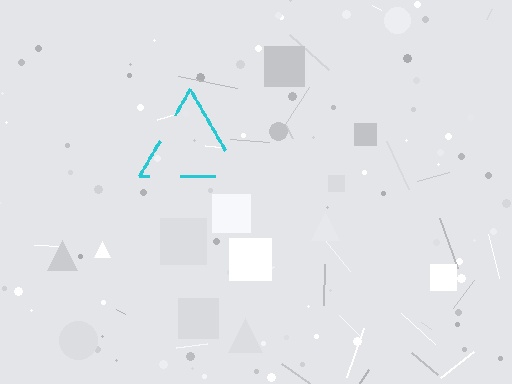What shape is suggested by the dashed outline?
The dashed outline suggests a triangle.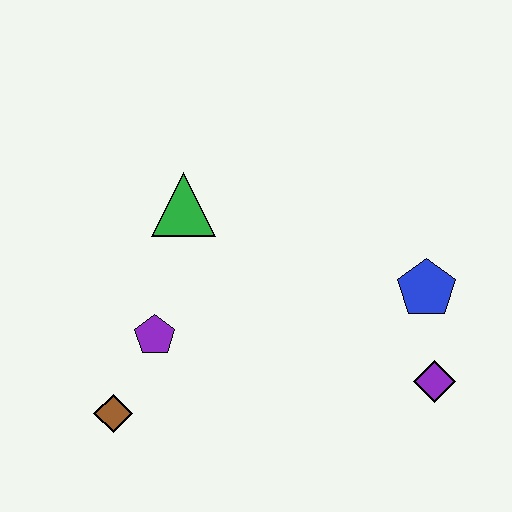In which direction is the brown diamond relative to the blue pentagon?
The brown diamond is to the left of the blue pentagon.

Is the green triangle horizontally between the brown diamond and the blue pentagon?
Yes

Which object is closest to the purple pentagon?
The brown diamond is closest to the purple pentagon.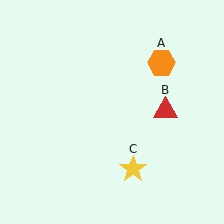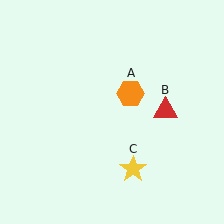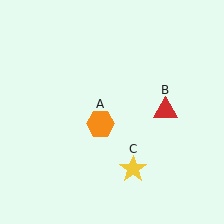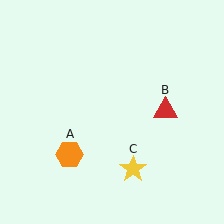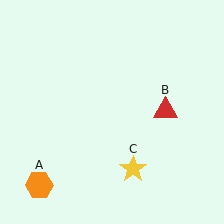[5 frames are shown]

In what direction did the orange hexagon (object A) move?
The orange hexagon (object A) moved down and to the left.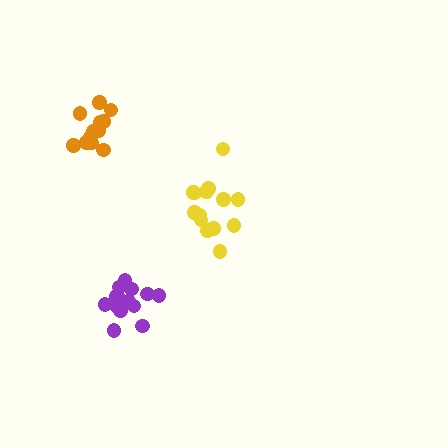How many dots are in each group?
Group 1: 15 dots, Group 2: 12 dots, Group 3: 14 dots (41 total).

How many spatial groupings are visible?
There are 3 spatial groupings.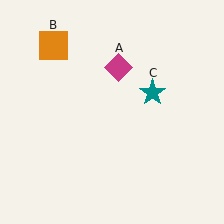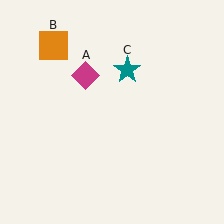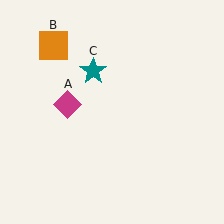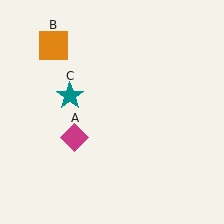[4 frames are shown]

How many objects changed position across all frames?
2 objects changed position: magenta diamond (object A), teal star (object C).